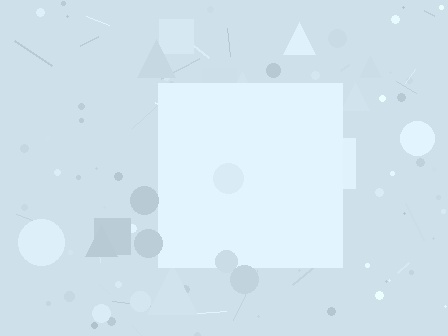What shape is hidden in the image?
A square is hidden in the image.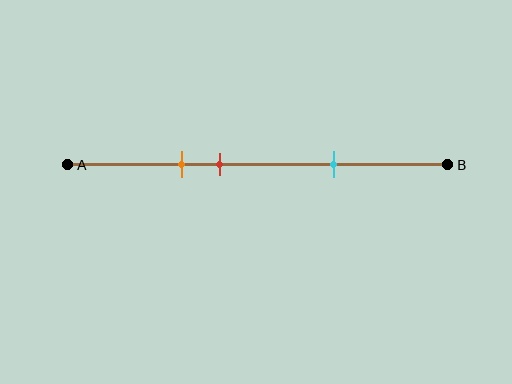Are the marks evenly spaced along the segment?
No, the marks are not evenly spaced.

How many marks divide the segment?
There are 3 marks dividing the segment.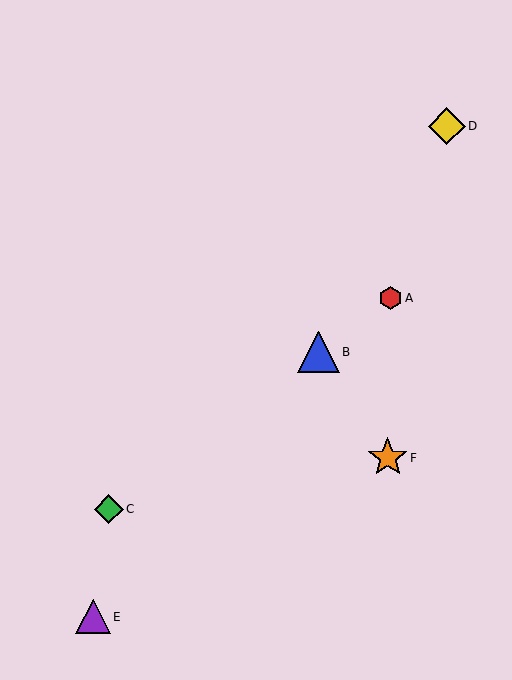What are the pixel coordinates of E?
Object E is at (93, 617).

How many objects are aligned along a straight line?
3 objects (A, B, C) are aligned along a straight line.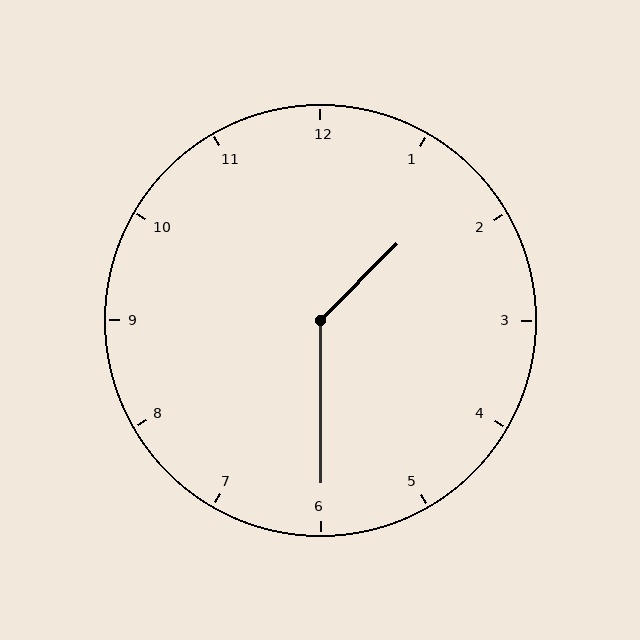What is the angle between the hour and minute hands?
Approximately 135 degrees.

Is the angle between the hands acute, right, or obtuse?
It is obtuse.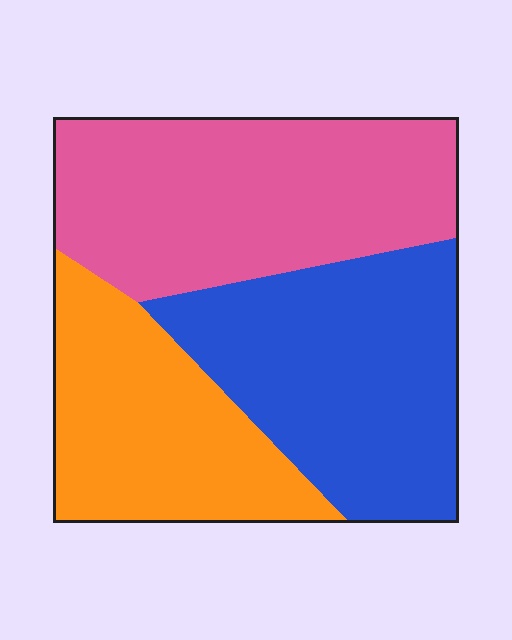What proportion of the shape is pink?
Pink takes up between a quarter and a half of the shape.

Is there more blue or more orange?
Blue.